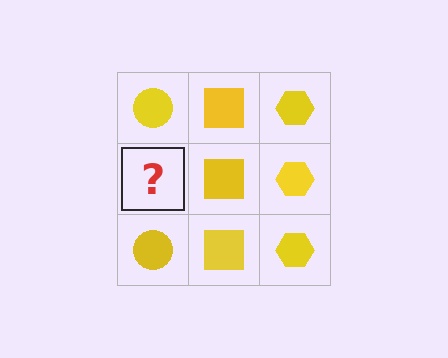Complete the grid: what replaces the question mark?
The question mark should be replaced with a yellow circle.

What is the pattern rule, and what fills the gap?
The rule is that each column has a consistent shape. The gap should be filled with a yellow circle.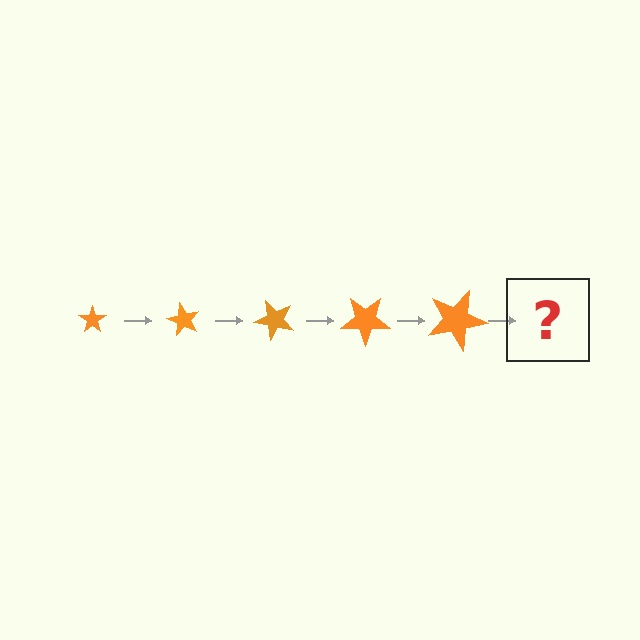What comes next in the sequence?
The next element should be a star, larger than the previous one and rotated 300 degrees from the start.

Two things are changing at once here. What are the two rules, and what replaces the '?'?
The two rules are that the star grows larger each step and it rotates 60 degrees each step. The '?' should be a star, larger than the previous one and rotated 300 degrees from the start.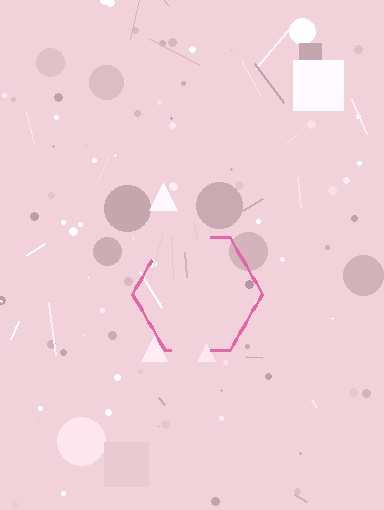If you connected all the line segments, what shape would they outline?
They would outline a hexagon.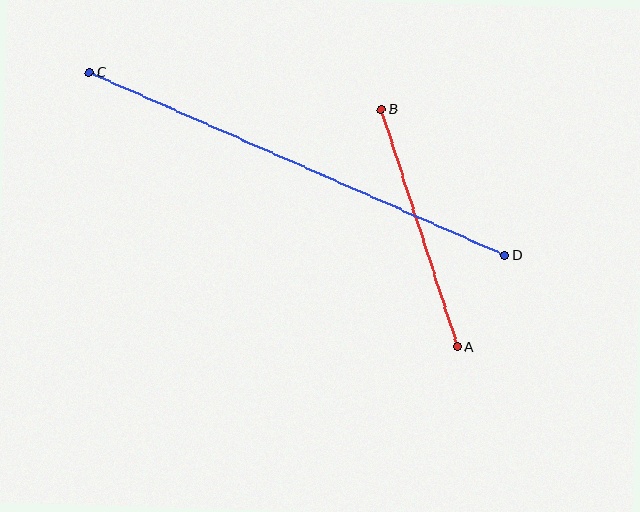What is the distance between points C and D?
The distance is approximately 454 pixels.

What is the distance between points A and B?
The distance is approximately 249 pixels.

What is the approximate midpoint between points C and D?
The midpoint is at approximately (297, 163) pixels.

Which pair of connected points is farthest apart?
Points C and D are farthest apart.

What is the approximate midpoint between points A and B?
The midpoint is at approximately (419, 228) pixels.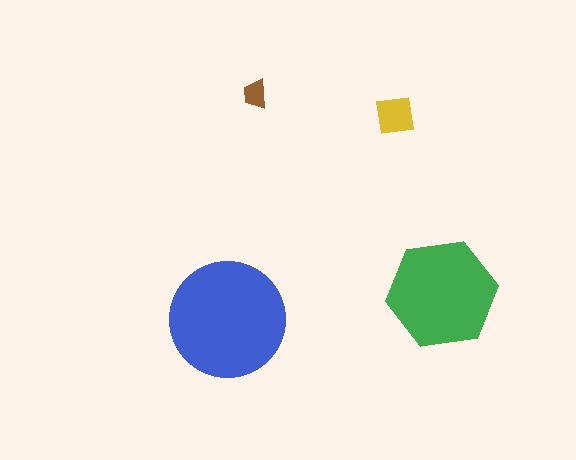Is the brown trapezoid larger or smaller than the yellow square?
Smaller.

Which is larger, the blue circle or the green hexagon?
The blue circle.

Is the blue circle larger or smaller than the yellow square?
Larger.